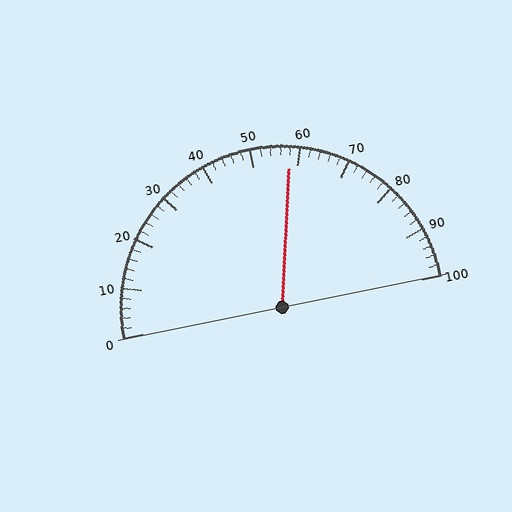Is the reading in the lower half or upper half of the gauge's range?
The reading is in the upper half of the range (0 to 100).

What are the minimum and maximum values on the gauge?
The gauge ranges from 0 to 100.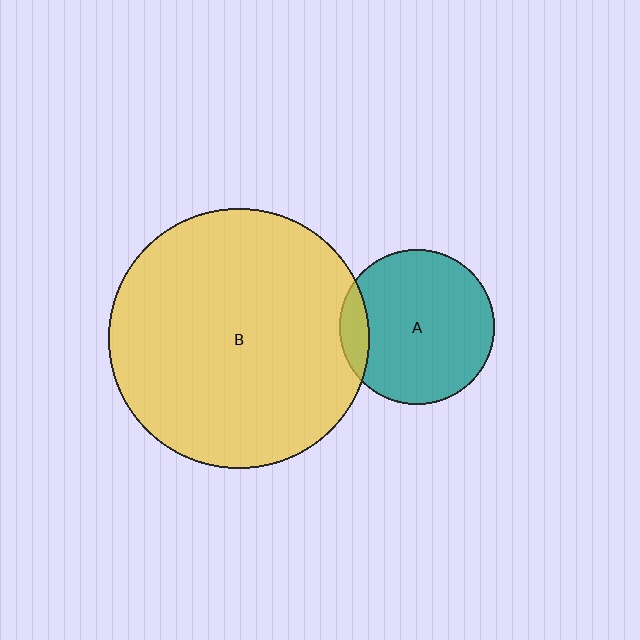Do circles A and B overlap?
Yes.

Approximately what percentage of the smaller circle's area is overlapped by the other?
Approximately 10%.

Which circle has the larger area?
Circle B (yellow).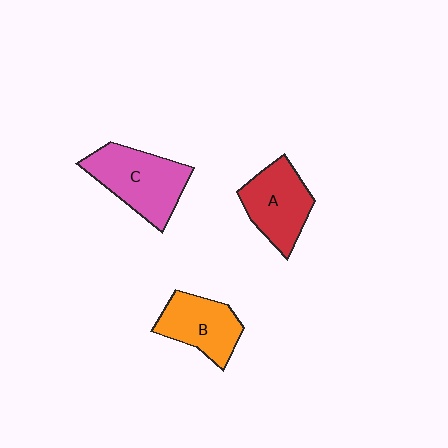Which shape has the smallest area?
Shape B (orange).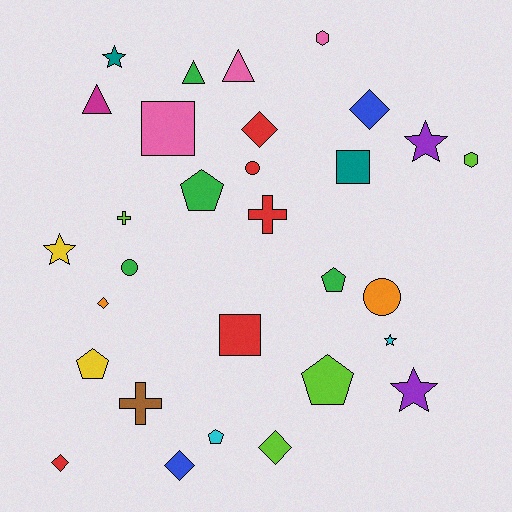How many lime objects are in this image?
There are 4 lime objects.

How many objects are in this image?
There are 30 objects.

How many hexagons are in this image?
There are 2 hexagons.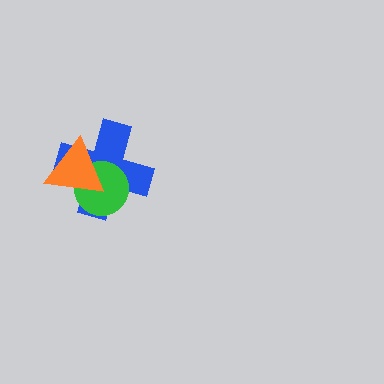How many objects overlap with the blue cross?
2 objects overlap with the blue cross.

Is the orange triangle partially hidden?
No, no other shape covers it.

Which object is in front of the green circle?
The orange triangle is in front of the green circle.